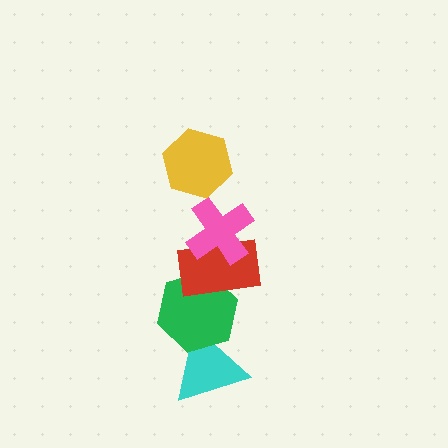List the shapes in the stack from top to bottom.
From top to bottom: the yellow hexagon, the pink cross, the red rectangle, the green hexagon, the cyan triangle.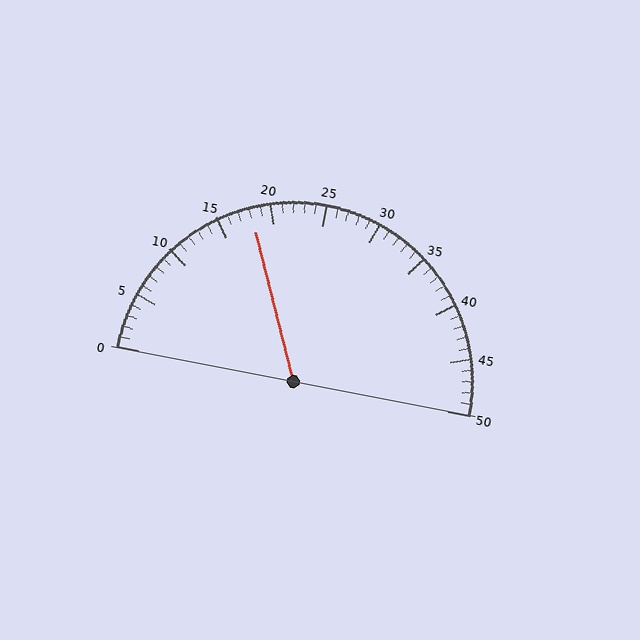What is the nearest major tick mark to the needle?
The nearest major tick mark is 20.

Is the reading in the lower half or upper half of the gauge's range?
The reading is in the lower half of the range (0 to 50).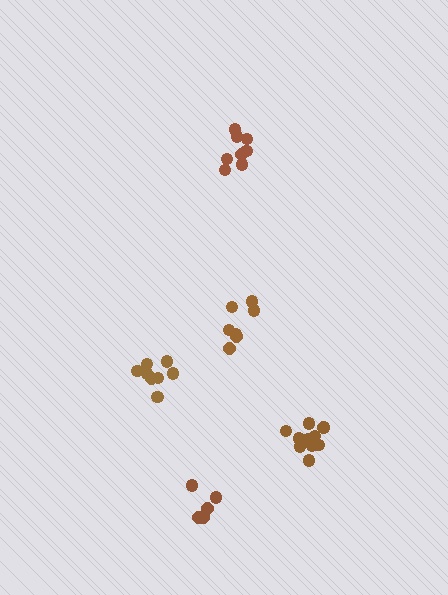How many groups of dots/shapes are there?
There are 5 groups.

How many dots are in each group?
Group 1: 8 dots, Group 2: 7 dots, Group 3: 5 dots, Group 4: 11 dots, Group 5: 8 dots (39 total).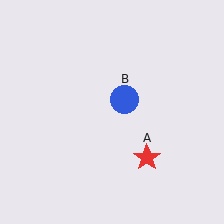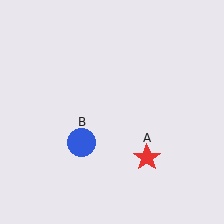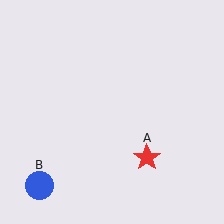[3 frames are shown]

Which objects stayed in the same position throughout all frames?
Red star (object A) remained stationary.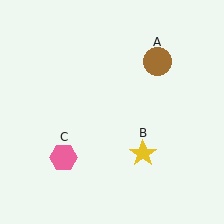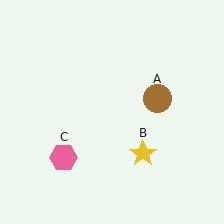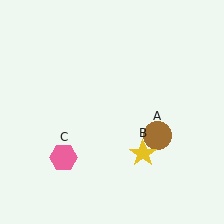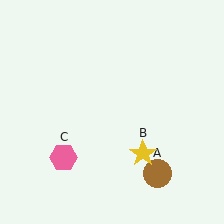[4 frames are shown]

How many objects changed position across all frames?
1 object changed position: brown circle (object A).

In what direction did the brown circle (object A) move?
The brown circle (object A) moved down.